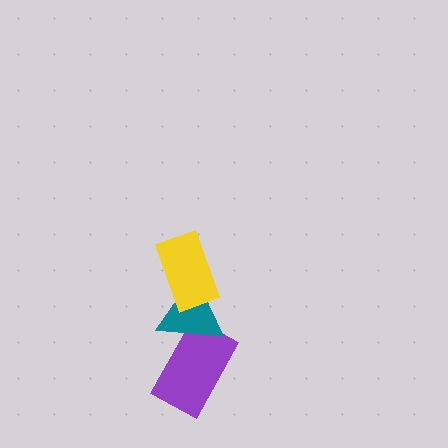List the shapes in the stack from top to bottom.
From top to bottom: the yellow rectangle, the teal triangle, the purple rectangle.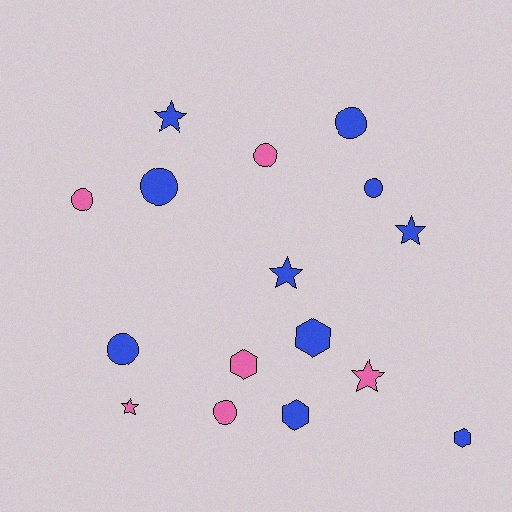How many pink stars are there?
There are 2 pink stars.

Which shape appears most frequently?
Circle, with 7 objects.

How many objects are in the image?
There are 16 objects.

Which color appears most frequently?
Blue, with 10 objects.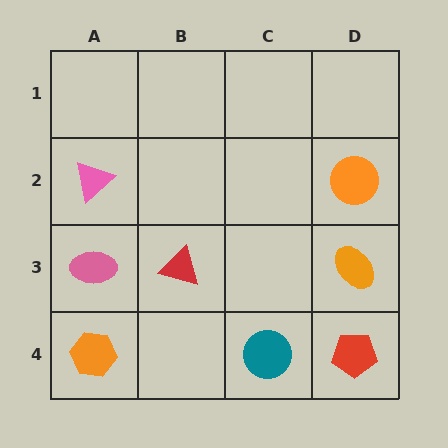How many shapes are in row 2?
2 shapes.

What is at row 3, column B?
A red triangle.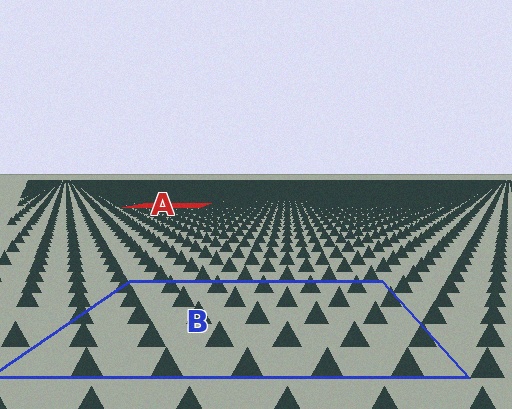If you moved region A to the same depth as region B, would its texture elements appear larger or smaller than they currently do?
They would appear larger. At a closer depth, the same texture elements are projected at a bigger on-screen size.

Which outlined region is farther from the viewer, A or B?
Region A is farther from the viewer — the texture elements inside it appear smaller and more densely packed.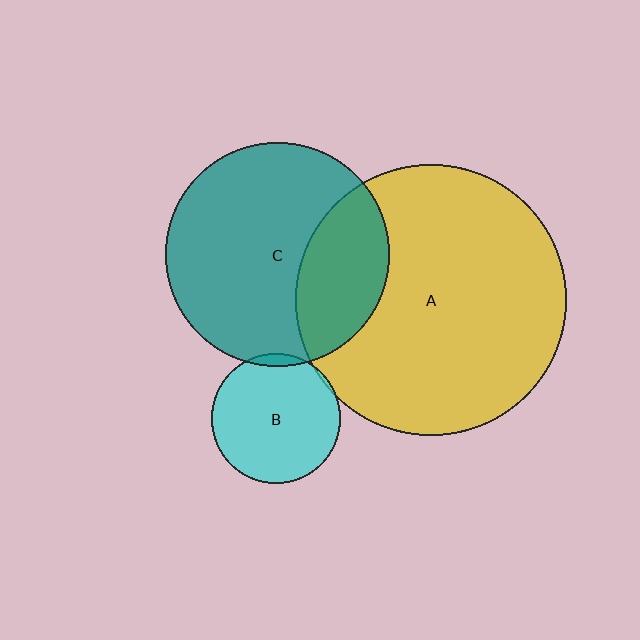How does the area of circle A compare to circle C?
Approximately 1.5 times.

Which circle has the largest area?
Circle A (yellow).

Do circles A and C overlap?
Yes.